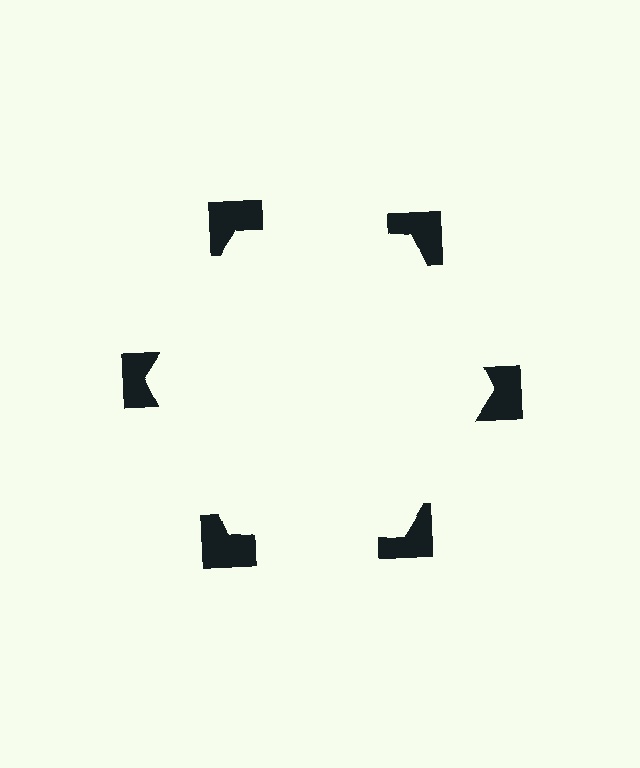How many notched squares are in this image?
There are 6 — one at each vertex of the illusory hexagon.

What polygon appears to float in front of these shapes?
An illusory hexagon — its edges are inferred from the aligned wedge cuts in the notched squares, not physically drawn.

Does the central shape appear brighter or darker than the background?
It typically appears slightly brighter than the background, even though no actual brightness change is drawn.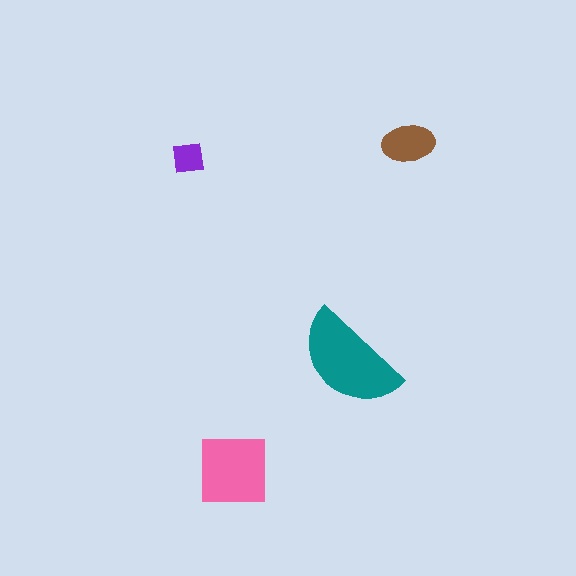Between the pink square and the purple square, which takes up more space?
The pink square.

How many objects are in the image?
There are 4 objects in the image.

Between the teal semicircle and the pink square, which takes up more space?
The teal semicircle.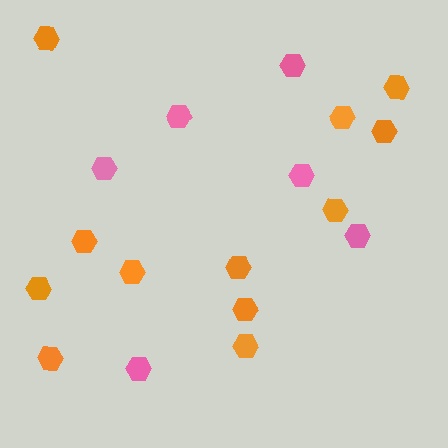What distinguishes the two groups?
There are 2 groups: one group of pink hexagons (6) and one group of orange hexagons (12).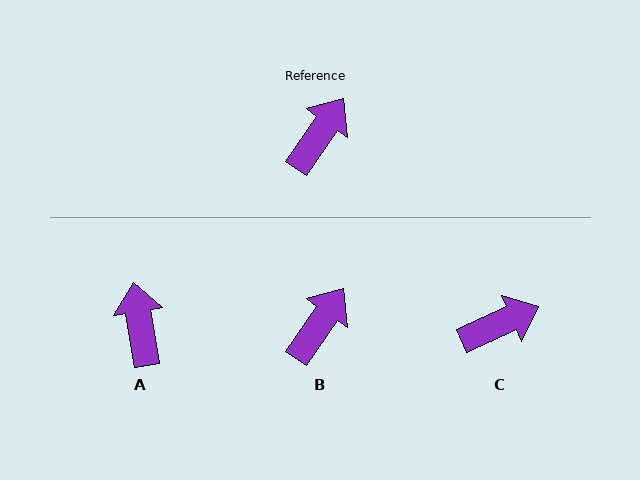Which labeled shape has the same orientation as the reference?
B.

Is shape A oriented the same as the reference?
No, it is off by about 44 degrees.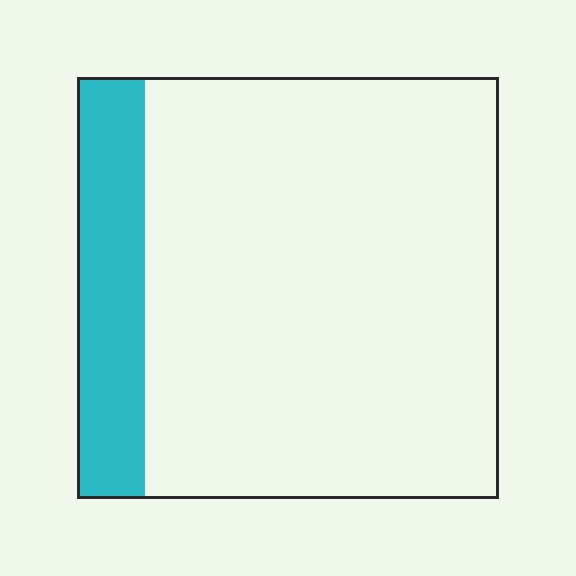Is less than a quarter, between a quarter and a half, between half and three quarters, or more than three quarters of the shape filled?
Less than a quarter.